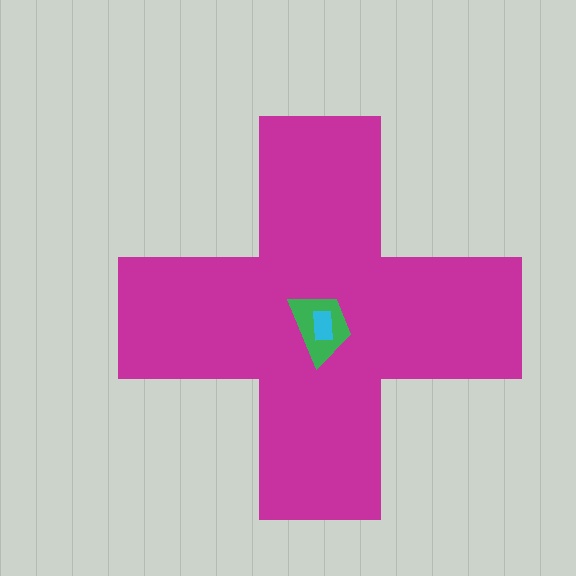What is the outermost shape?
The magenta cross.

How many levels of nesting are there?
3.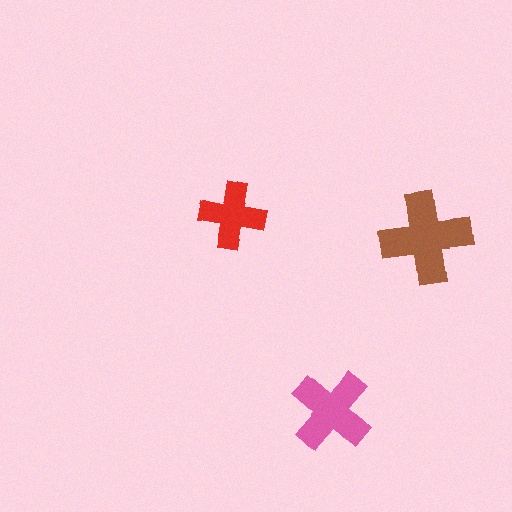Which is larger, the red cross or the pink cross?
The pink one.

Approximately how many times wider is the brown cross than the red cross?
About 1.5 times wider.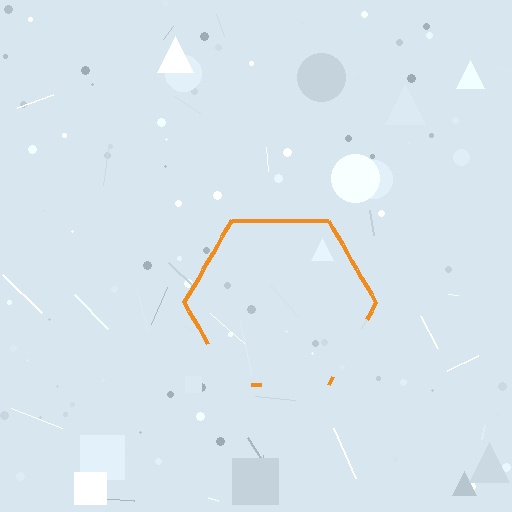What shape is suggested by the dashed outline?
The dashed outline suggests a hexagon.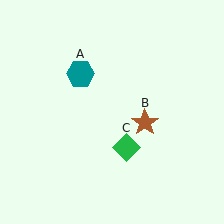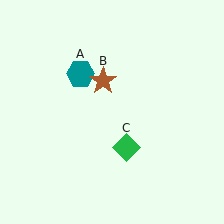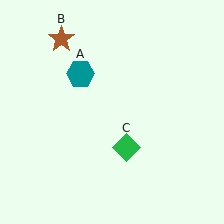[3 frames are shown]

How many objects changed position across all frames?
1 object changed position: brown star (object B).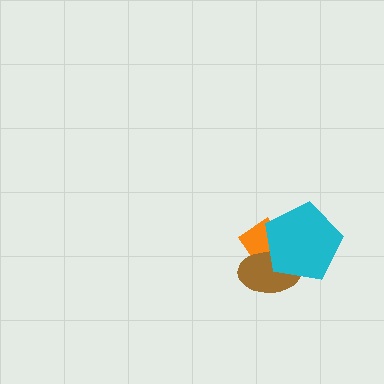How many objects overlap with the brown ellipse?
2 objects overlap with the brown ellipse.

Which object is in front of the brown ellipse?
The cyan pentagon is in front of the brown ellipse.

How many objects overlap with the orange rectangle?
2 objects overlap with the orange rectangle.